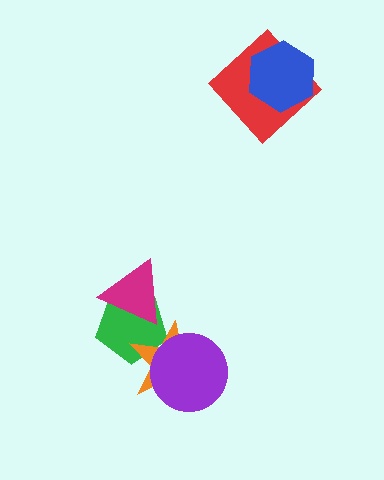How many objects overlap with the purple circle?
1 object overlaps with the purple circle.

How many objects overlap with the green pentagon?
2 objects overlap with the green pentagon.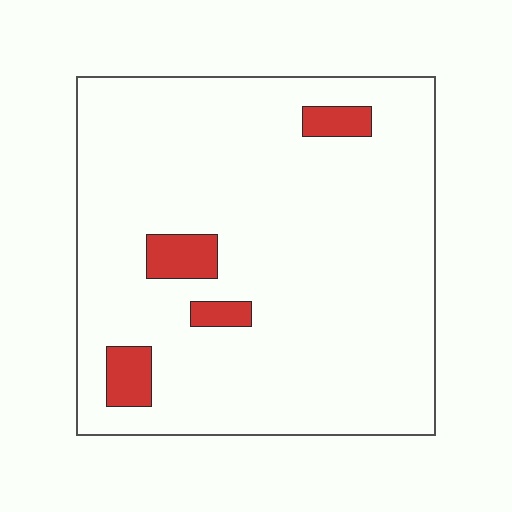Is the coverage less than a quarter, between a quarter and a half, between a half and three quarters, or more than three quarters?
Less than a quarter.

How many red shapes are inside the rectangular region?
4.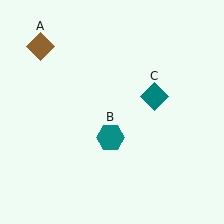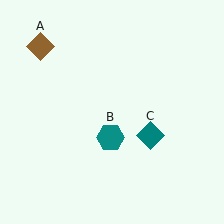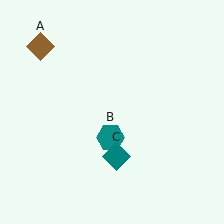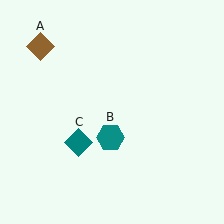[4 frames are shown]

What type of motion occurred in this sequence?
The teal diamond (object C) rotated clockwise around the center of the scene.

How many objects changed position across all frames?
1 object changed position: teal diamond (object C).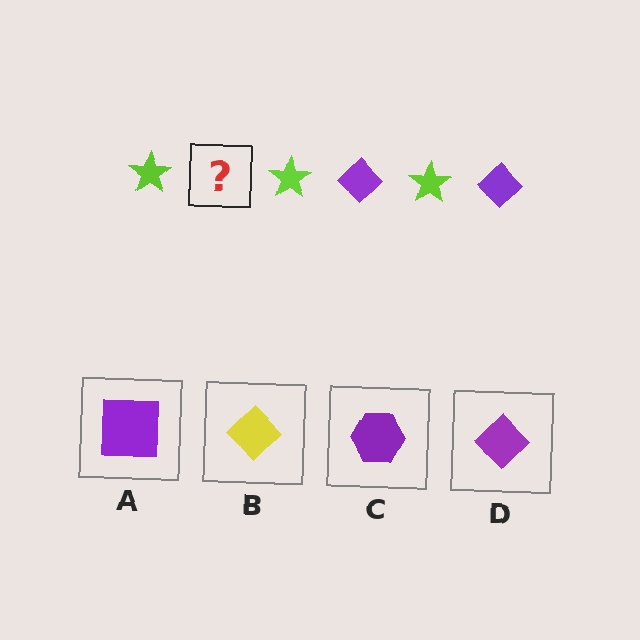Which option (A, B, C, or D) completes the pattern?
D.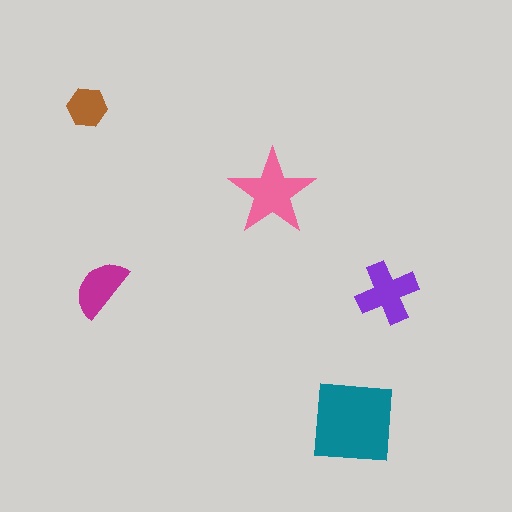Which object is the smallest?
The brown hexagon.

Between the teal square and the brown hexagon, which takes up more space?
The teal square.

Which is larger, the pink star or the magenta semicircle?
The pink star.